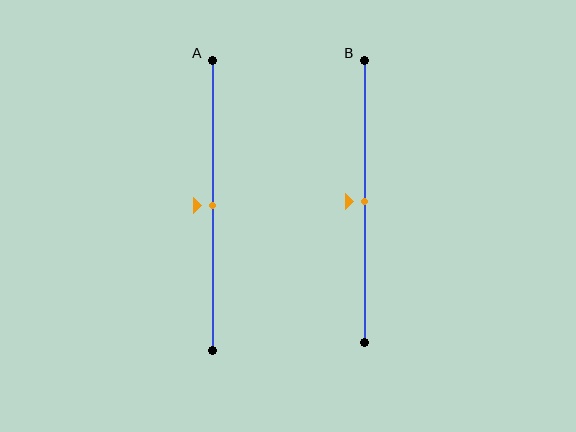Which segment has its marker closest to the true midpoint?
Segment A has its marker closest to the true midpoint.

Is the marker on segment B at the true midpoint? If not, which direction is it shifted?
Yes, the marker on segment B is at the true midpoint.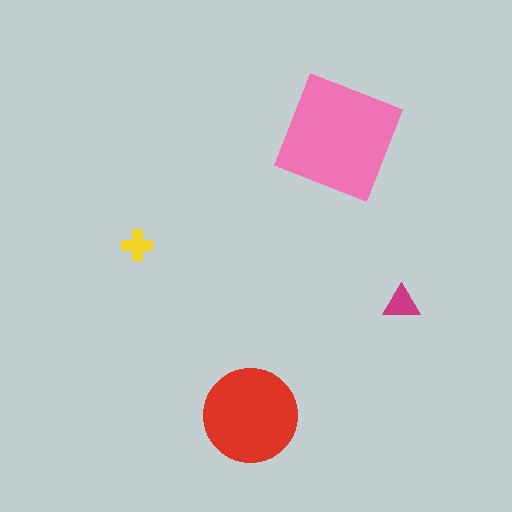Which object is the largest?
The pink square.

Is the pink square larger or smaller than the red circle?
Larger.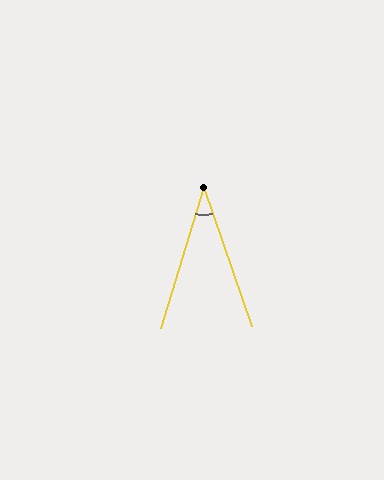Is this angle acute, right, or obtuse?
It is acute.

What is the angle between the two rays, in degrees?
Approximately 36 degrees.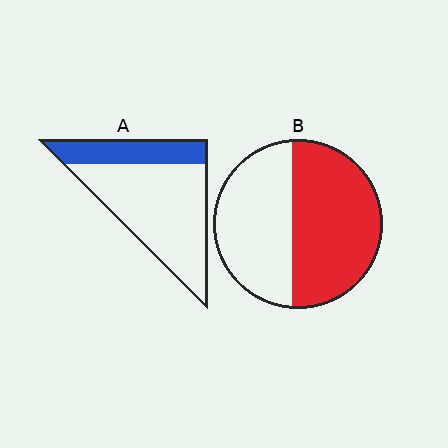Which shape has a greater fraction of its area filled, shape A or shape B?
Shape B.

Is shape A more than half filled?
No.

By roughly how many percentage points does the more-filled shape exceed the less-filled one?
By roughly 25 percentage points (B over A).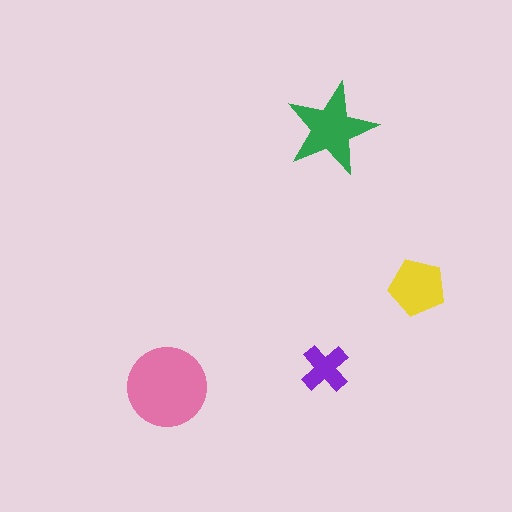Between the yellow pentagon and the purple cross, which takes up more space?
The yellow pentagon.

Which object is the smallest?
The purple cross.